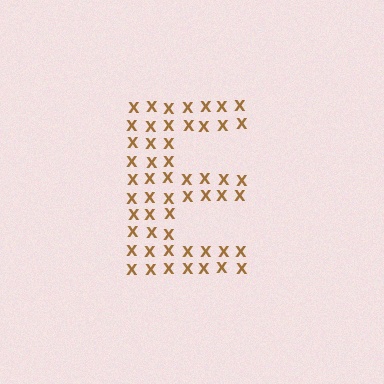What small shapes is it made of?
It is made of small letter X's.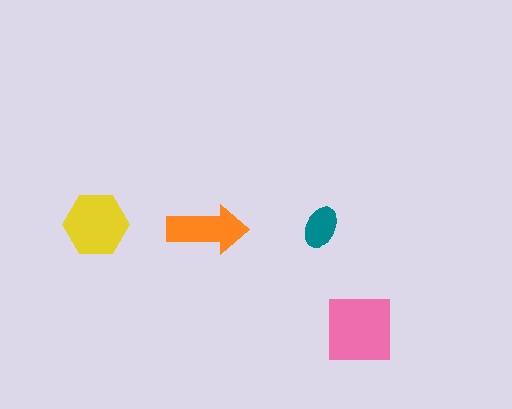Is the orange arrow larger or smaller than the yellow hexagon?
Smaller.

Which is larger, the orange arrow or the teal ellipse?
The orange arrow.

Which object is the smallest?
The teal ellipse.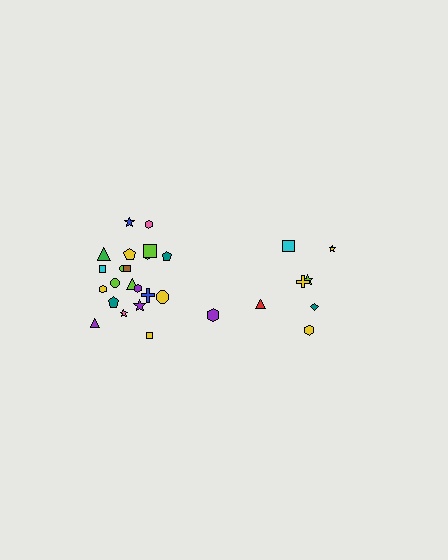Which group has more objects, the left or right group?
The left group.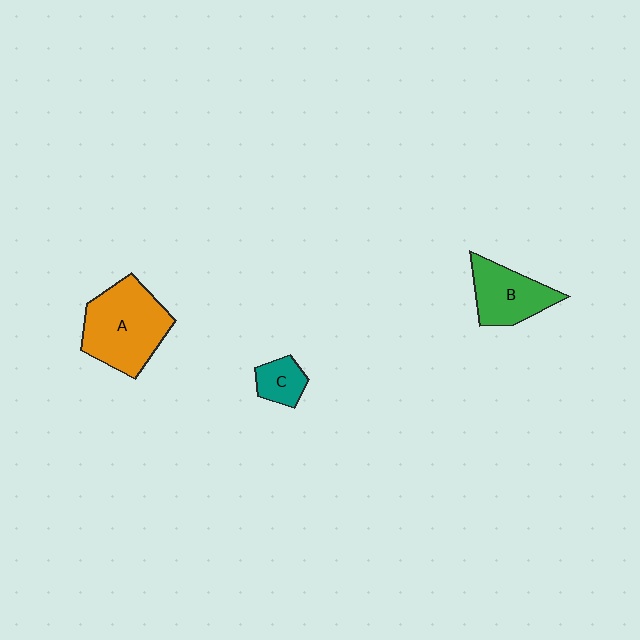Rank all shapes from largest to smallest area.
From largest to smallest: A (orange), B (green), C (teal).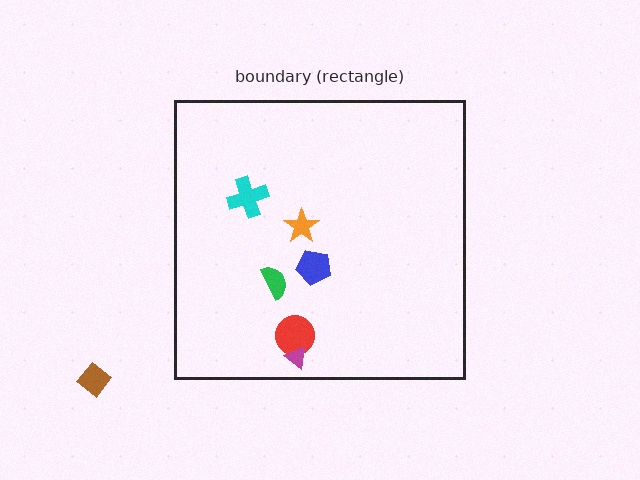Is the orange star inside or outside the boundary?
Inside.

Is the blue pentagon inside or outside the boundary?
Inside.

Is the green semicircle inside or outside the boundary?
Inside.